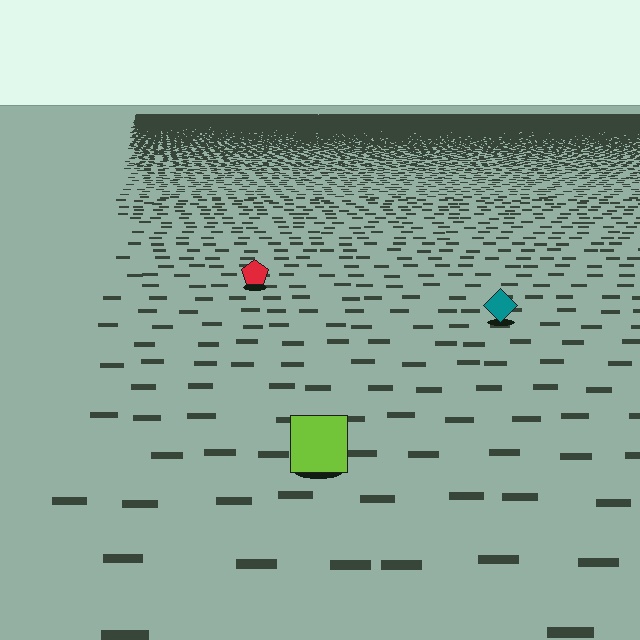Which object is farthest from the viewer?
The red pentagon is farthest from the viewer. It appears smaller and the ground texture around it is denser.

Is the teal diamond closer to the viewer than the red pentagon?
Yes. The teal diamond is closer — you can tell from the texture gradient: the ground texture is coarser near it.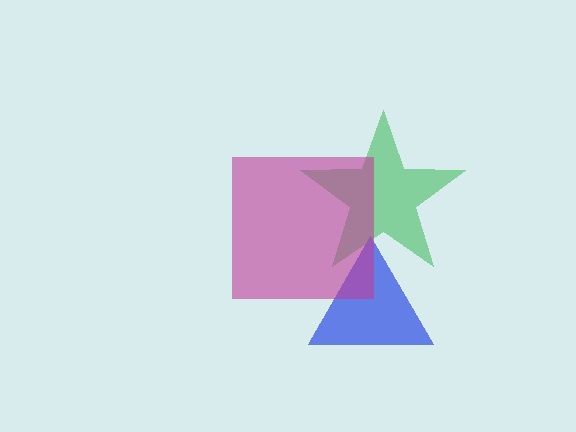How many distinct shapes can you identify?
There are 3 distinct shapes: a blue triangle, a green star, a magenta square.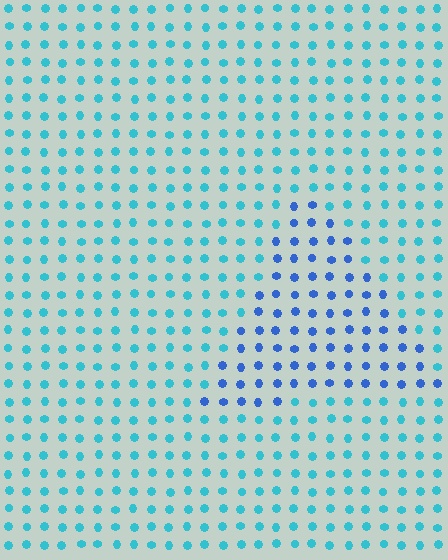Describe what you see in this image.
The image is filled with small cyan elements in a uniform arrangement. A triangle-shaped region is visible where the elements are tinted to a slightly different hue, forming a subtle color boundary.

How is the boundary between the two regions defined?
The boundary is defined purely by a slight shift in hue (about 35 degrees). Spacing, size, and orientation are identical on both sides.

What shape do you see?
I see a triangle.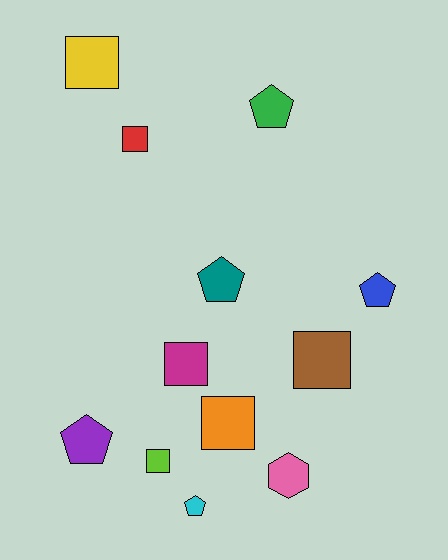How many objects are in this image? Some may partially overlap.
There are 12 objects.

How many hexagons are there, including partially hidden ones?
There is 1 hexagon.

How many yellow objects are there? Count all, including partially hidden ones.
There is 1 yellow object.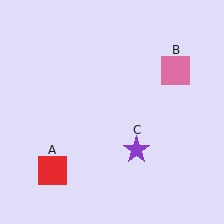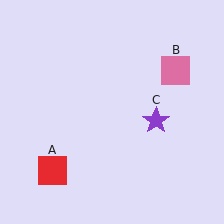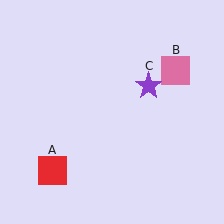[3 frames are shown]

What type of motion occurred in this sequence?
The purple star (object C) rotated counterclockwise around the center of the scene.